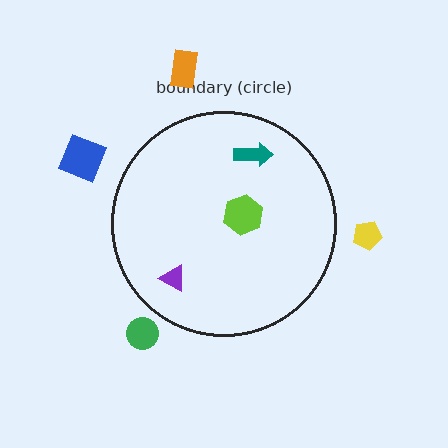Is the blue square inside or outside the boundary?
Outside.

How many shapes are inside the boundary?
3 inside, 4 outside.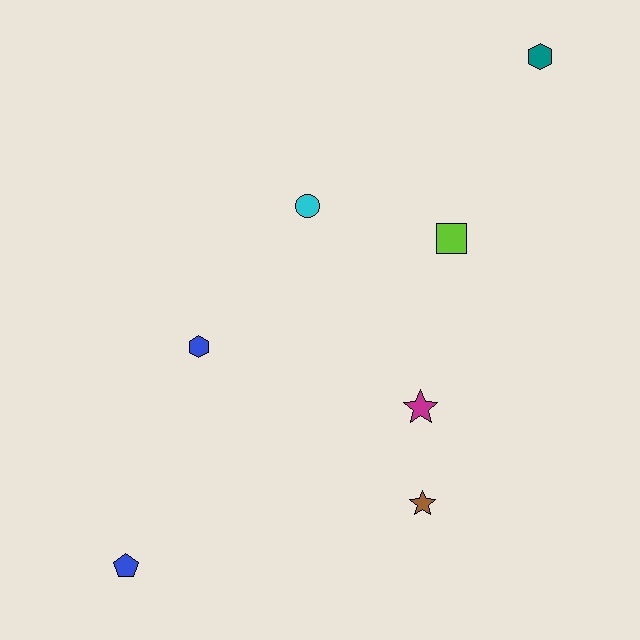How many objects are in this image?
There are 7 objects.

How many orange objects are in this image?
There are no orange objects.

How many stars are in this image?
There are 2 stars.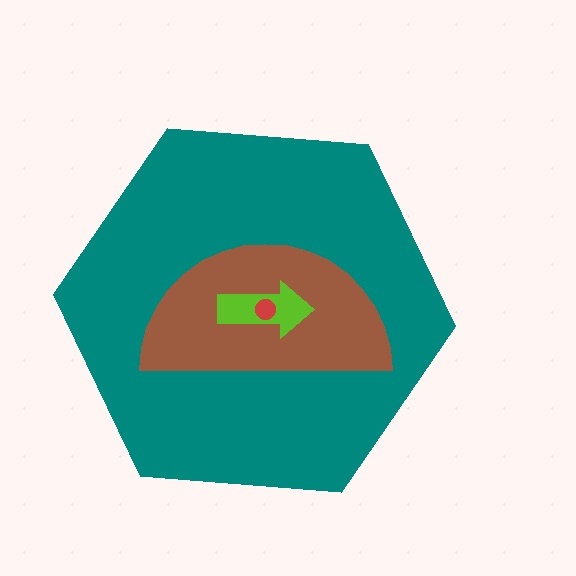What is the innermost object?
The red circle.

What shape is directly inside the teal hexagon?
The brown semicircle.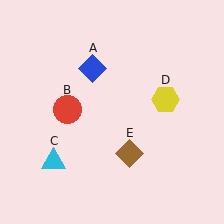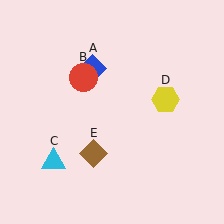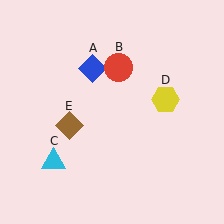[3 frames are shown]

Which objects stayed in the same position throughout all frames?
Blue diamond (object A) and cyan triangle (object C) and yellow hexagon (object D) remained stationary.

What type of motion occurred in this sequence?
The red circle (object B), brown diamond (object E) rotated clockwise around the center of the scene.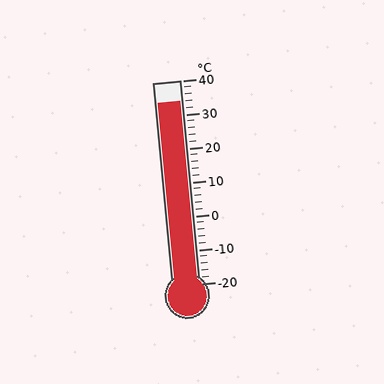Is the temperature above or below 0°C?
The temperature is above 0°C.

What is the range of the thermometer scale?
The thermometer scale ranges from -20°C to 40°C.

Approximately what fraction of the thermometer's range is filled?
The thermometer is filled to approximately 90% of its range.